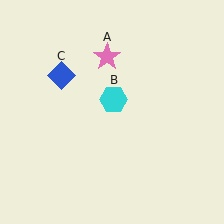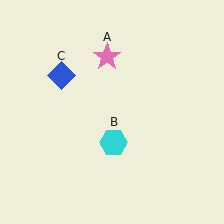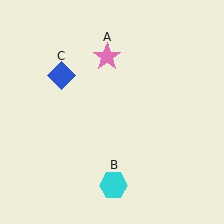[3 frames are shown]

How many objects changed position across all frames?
1 object changed position: cyan hexagon (object B).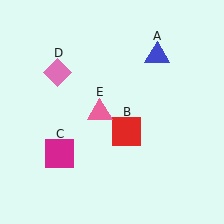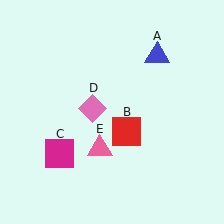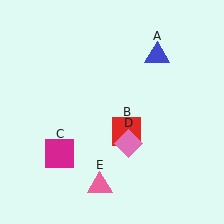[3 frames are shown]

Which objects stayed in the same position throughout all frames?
Blue triangle (object A) and red square (object B) and magenta square (object C) remained stationary.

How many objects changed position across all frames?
2 objects changed position: pink diamond (object D), pink triangle (object E).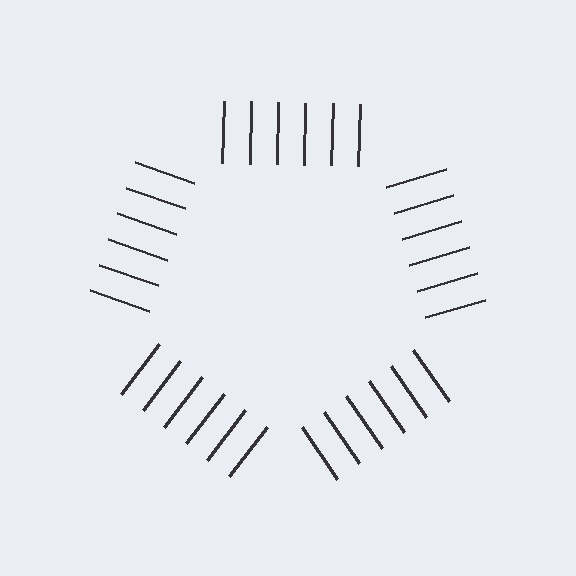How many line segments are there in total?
30 — 6 along each of the 5 edges.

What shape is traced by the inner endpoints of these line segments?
An illusory pentagon — the line segments terminate on its edges but no continuous stroke is drawn.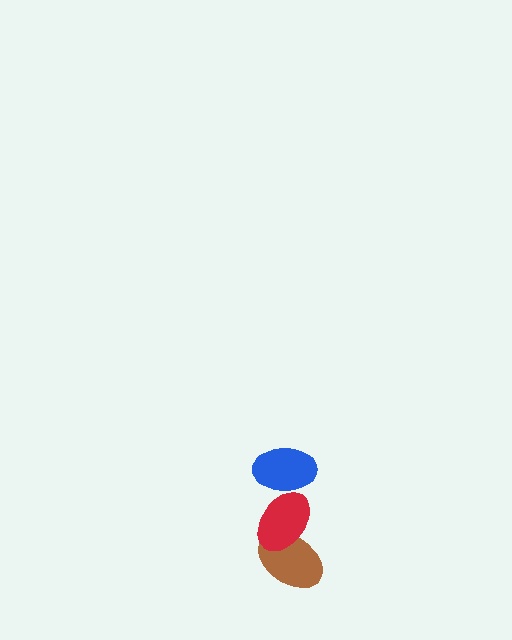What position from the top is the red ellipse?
The red ellipse is 2nd from the top.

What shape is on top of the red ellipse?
The blue ellipse is on top of the red ellipse.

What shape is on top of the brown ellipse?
The red ellipse is on top of the brown ellipse.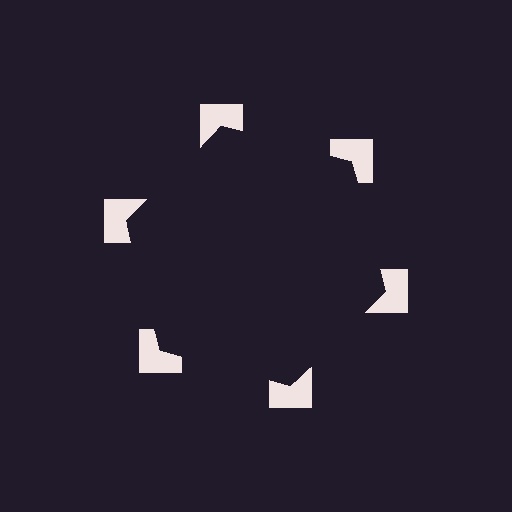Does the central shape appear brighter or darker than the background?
It typically appears slightly darker than the background, even though no actual brightness change is drawn.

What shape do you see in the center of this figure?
An illusory hexagon — its edges are inferred from the aligned wedge cuts in the notched squares, not physically drawn.